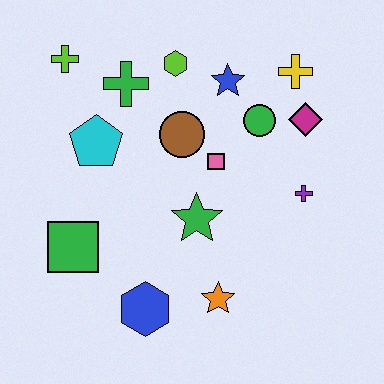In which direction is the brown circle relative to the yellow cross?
The brown circle is to the left of the yellow cross.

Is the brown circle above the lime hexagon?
No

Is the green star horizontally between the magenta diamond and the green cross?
Yes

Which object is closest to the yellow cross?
The magenta diamond is closest to the yellow cross.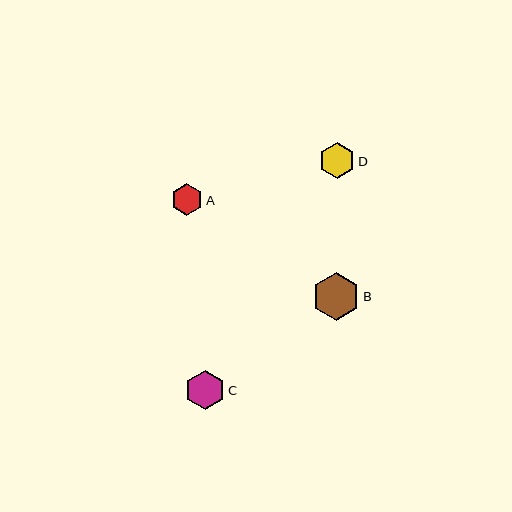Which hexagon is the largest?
Hexagon B is the largest with a size of approximately 48 pixels.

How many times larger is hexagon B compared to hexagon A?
Hexagon B is approximately 1.5 times the size of hexagon A.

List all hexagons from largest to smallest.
From largest to smallest: B, C, D, A.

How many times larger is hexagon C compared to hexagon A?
Hexagon C is approximately 1.3 times the size of hexagon A.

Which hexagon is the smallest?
Hexagon A is the smallest with a size of approximately 32 pixels.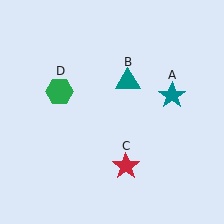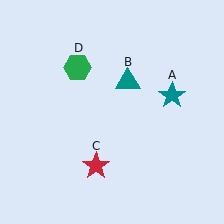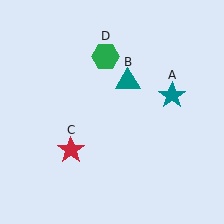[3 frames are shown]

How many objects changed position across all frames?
2 objects changed position: red star (object C), green hexagon (object D).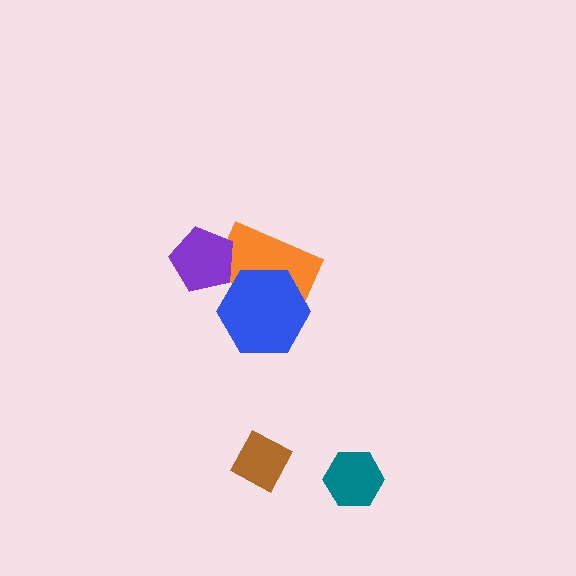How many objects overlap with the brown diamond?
0 objects overlap with the brown diamond.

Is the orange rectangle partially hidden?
Yes, it is partially covered by another shape.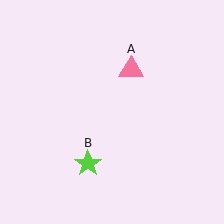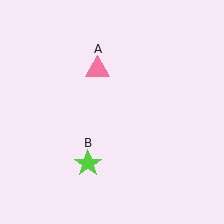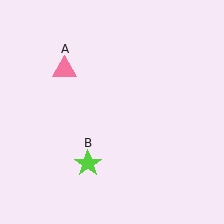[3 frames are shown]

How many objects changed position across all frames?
1 object changed position: pink triangle (object A).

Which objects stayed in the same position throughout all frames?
Lime star (object B) remained stationary.